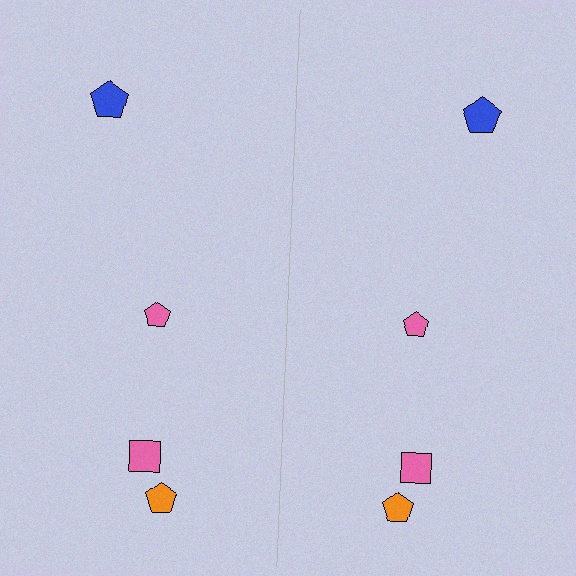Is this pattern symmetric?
Yes, this pattern has bilateral (reflection) symmetry.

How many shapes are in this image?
There are 8 shapes in this image.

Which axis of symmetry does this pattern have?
The pattern has a vertical axis of symmetry running through the center of the image.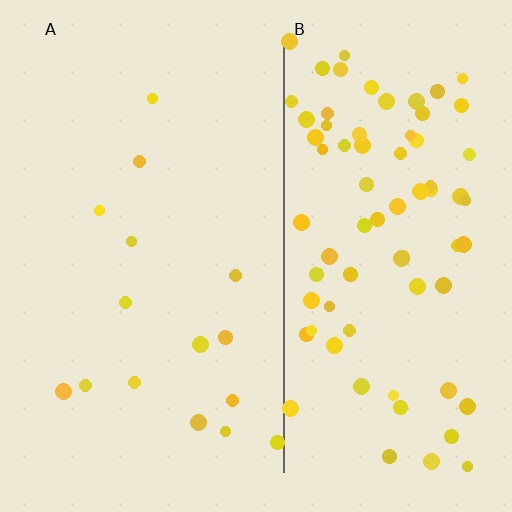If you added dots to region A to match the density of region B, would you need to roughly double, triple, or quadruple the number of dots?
Approximately quadruple.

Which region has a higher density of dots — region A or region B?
B (the right).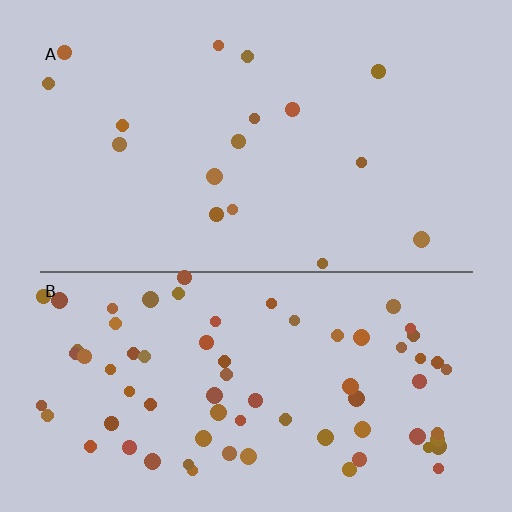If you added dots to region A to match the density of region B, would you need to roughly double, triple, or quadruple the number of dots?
Approximately quadruple.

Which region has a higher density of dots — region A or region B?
B (the bottom).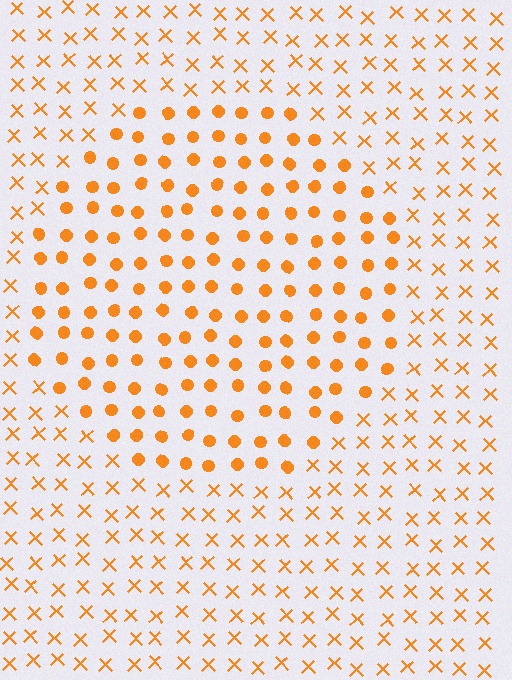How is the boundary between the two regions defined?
The boundary is defined by a change in element shape: circles inside vs. X marks outside. All elements share the same color and spacing.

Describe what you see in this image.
The image is filled with small orange elements arranged in a uniform grid. A circle-shaped region contains circles, while the surrounding area contains X marks. The boundary is defined purely by the change in element shape.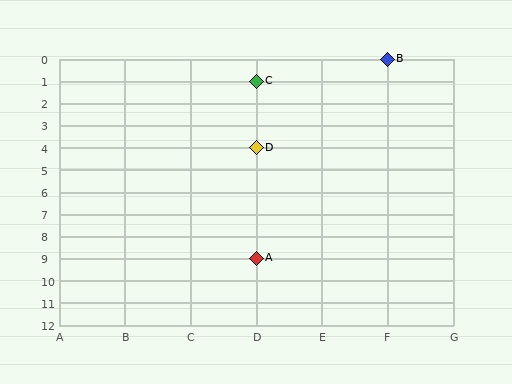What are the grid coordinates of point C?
Point C is at grid coordinates (D, 1).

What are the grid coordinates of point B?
Point B is at grid coordinates (F, 0).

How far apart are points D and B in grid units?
Points D and B are 2 columns and 4 rows apart (about 4.5 grid units diagonally).